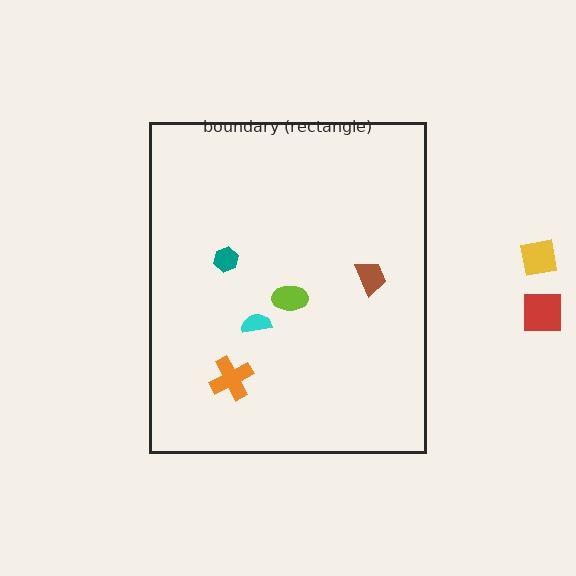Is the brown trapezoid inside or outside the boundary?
Inside.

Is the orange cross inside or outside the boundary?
Inside.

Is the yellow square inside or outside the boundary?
Outside.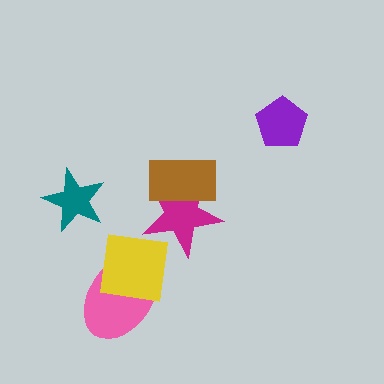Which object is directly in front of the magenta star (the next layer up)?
The yellow square is directly in front of the magenta star.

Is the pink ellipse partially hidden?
Yes, it is partially covered by another shape.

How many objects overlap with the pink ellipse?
1 object overlaps with the pink ellipse.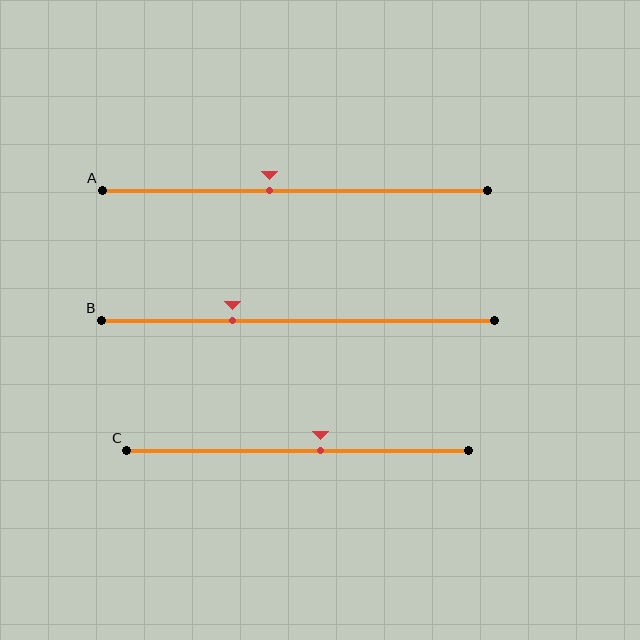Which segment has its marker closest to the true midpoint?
Segment A has its marker closest to the true midpoint.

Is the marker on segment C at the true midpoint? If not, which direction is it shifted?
No, the marker on segment C is shifted to the right by about 7% of the segment length.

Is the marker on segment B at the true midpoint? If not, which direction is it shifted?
No, the marker on segment B is shifted to the left by about 17% of the segment length.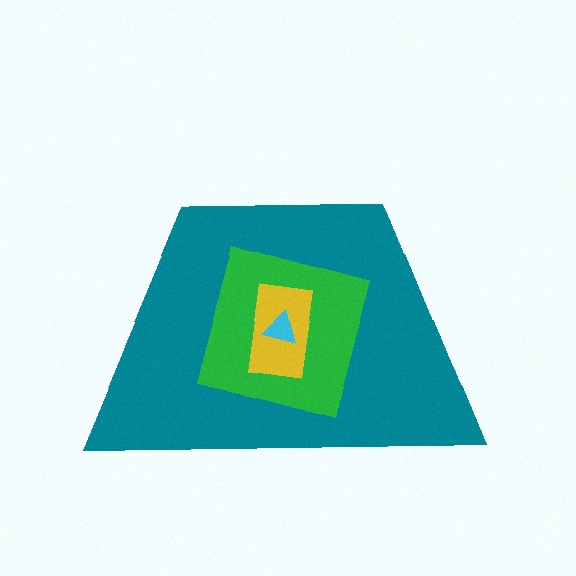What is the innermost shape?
The cyan triangle.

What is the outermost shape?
The teal trapezoid.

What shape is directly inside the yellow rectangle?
The cyan triangle.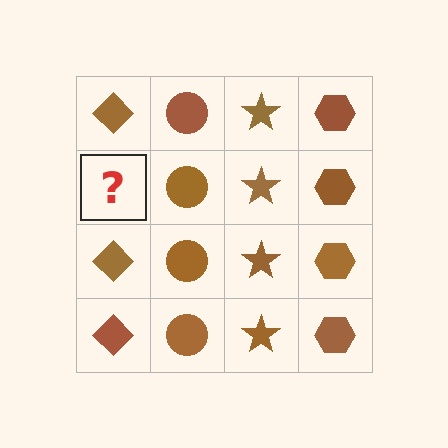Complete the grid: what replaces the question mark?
The question mark should be replaced with a brown diamond.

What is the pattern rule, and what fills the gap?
The rule is that each column has a consistent shape. The gap should be filled with a brown diamond.